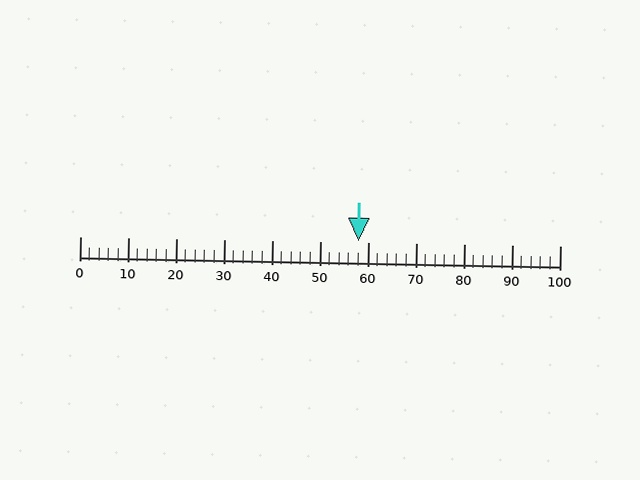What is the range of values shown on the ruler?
The ruler shows values from 0 to 100.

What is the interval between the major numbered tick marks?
The major tick marks are spaced 10 units apart.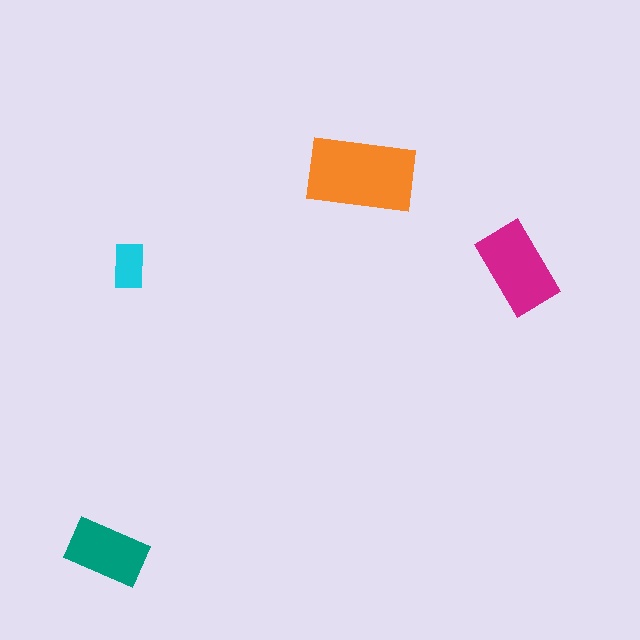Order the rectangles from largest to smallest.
the orange one, the magenta one, the teal one, the cyan one.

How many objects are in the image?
There are 4 objects in the image.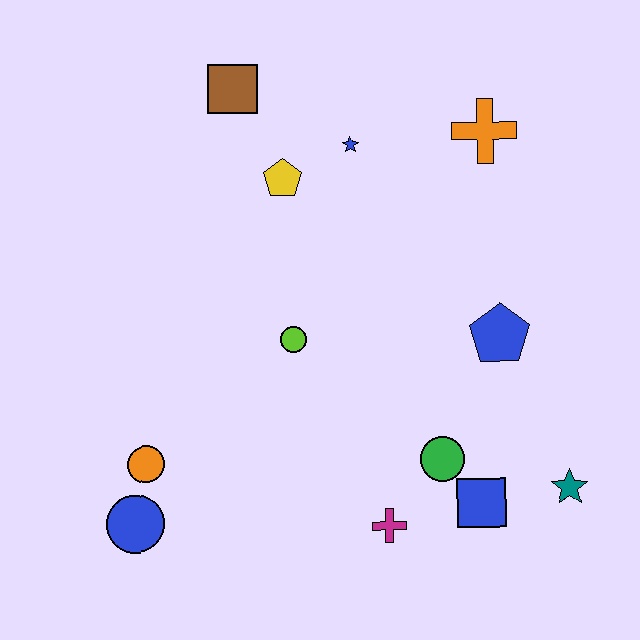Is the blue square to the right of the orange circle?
Yes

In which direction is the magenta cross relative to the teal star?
The magenta cross is to the left of the teal star.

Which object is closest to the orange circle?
The blue circle is closest to the orange circle.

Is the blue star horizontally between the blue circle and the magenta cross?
Yes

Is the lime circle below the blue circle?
No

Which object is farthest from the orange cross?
The blue circle is farthest from the orange cross.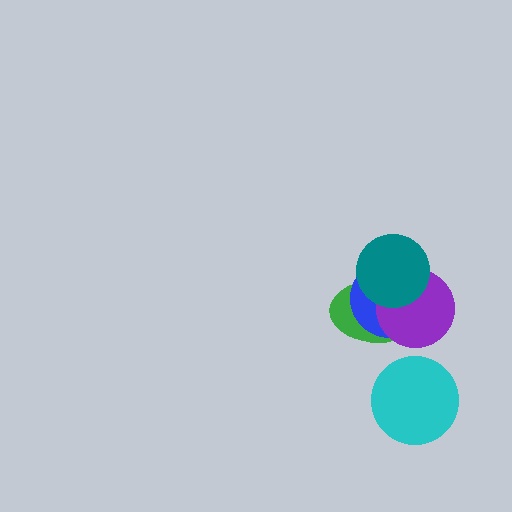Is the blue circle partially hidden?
Yes, it is partially covered by another shape.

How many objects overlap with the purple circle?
3 objects overlap with the purple circle.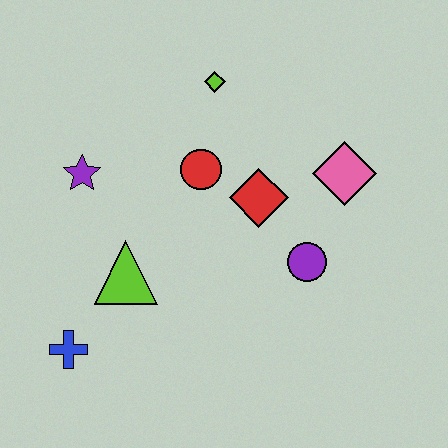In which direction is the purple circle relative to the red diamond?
The purple circle is below the red diamond.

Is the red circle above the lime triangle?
Yes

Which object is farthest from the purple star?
The pink diamond is farthest from the purple star.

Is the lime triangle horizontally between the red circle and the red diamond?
No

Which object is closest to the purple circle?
The red diamond is closest to the purple circle.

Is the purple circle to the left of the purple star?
No